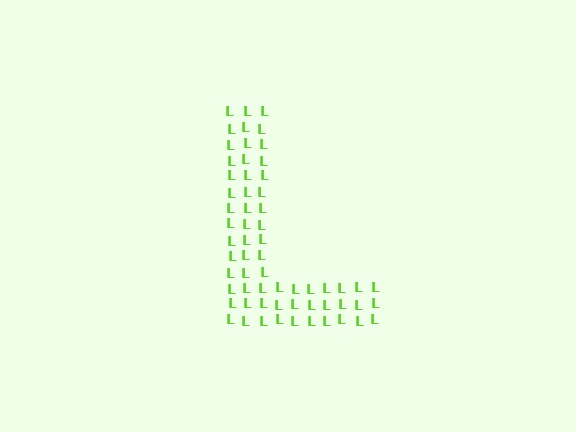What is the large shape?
The large shape is the letter L.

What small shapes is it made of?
It is made of small letter L's.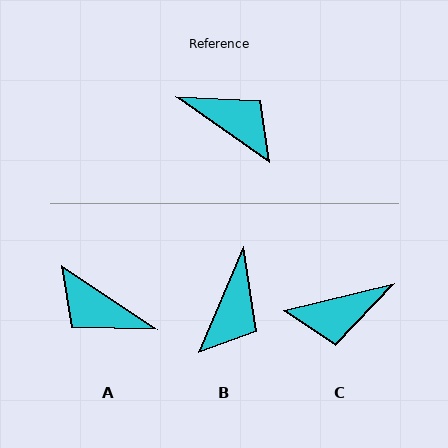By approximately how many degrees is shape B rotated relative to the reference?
Approximately 78 degrees clockwise.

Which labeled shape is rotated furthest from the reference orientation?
A, about 179 degrees away.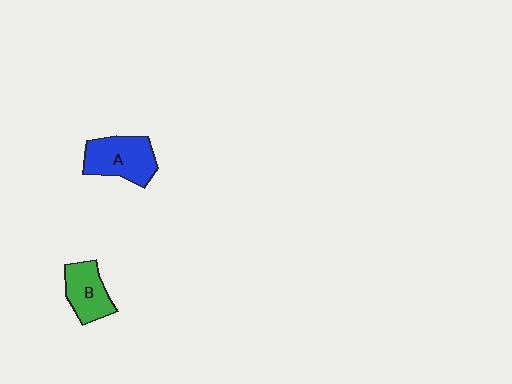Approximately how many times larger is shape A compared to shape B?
Approximately 1.3 times.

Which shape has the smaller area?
Shape B (green).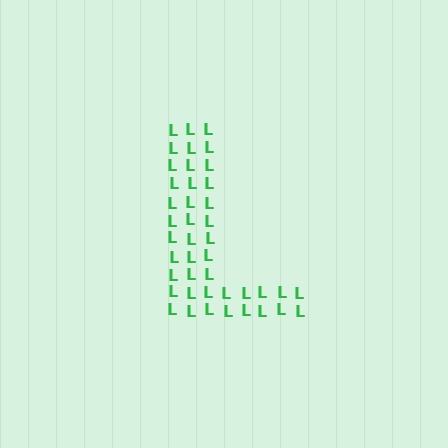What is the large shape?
The large shape is the letter L.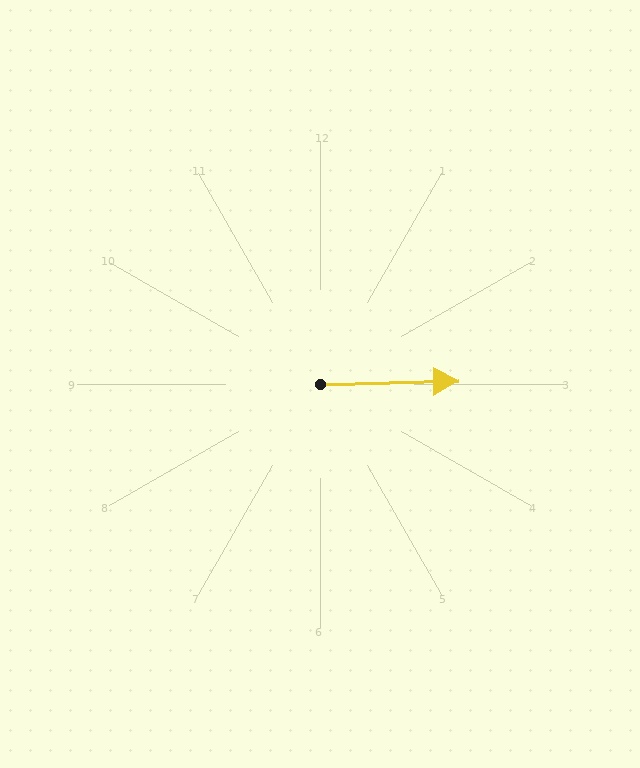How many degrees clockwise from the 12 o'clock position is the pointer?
Approximately 89 degrees.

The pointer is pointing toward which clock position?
Roughly 3 o'clock.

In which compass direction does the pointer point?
East.